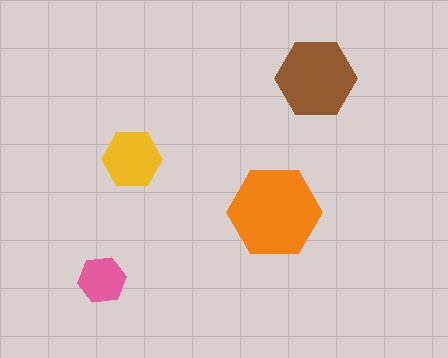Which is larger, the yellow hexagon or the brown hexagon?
The brown one.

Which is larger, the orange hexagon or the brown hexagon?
The orange one.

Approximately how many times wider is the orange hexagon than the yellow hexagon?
About 1.5 times wider.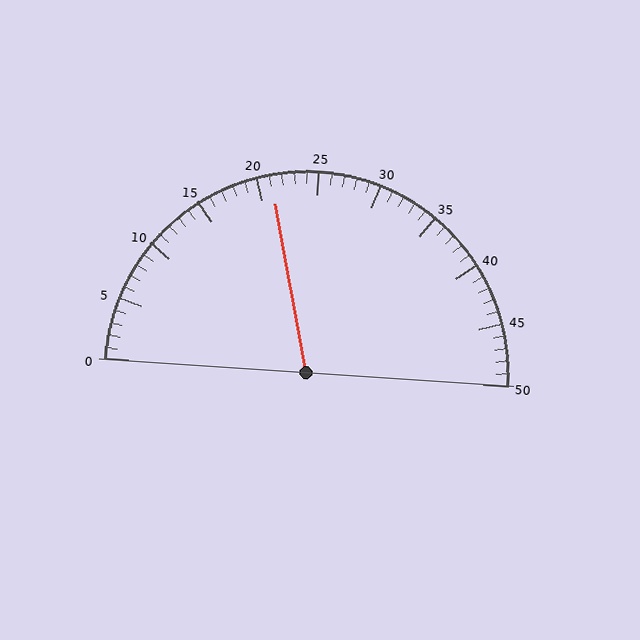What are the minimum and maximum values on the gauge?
The gauge ranges from 0 to 50.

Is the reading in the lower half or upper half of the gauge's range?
The reading is in the lower half of the range (0 to 50).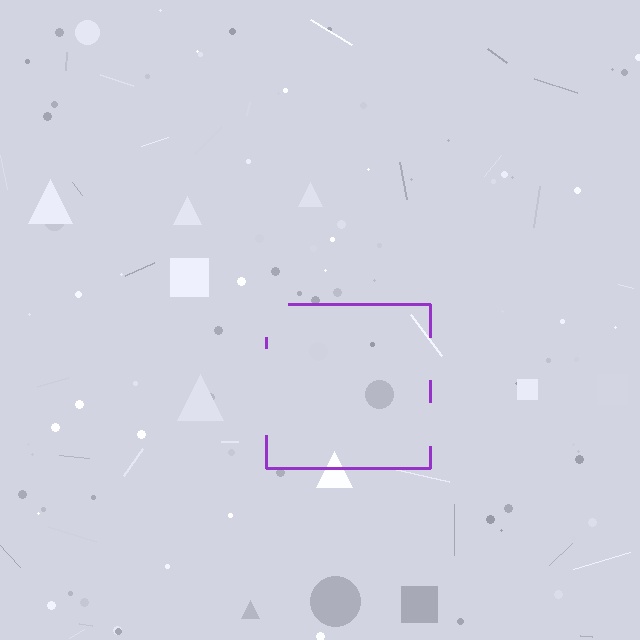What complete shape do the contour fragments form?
The contour fragments form a square.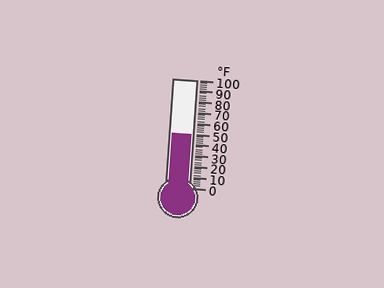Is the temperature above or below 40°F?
The temperature is above 40°F.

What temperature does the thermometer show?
The thermometer shows approximately 50°F.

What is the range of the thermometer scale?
The thermometer scale ranges from 0°F to 100°F.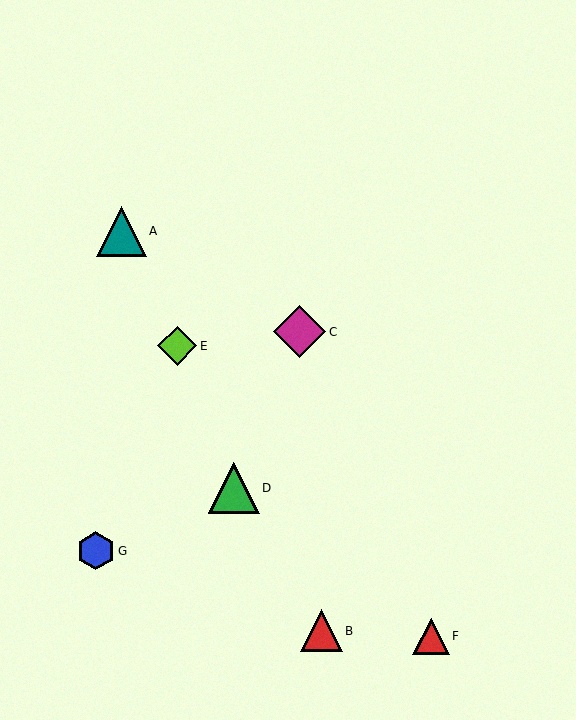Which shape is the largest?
The magenta diamond (labeled C) is the largest.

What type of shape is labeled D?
Shape D is a green triangle.